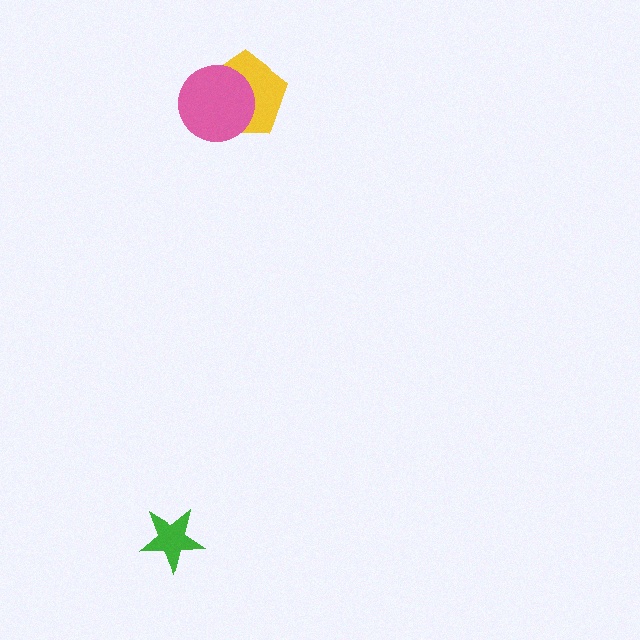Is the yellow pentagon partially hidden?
Yes, it is partially covered by another shape.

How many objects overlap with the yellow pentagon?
1 object overlaps with the yellow pentagon.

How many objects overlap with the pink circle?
1 object overlaps with the pink circle.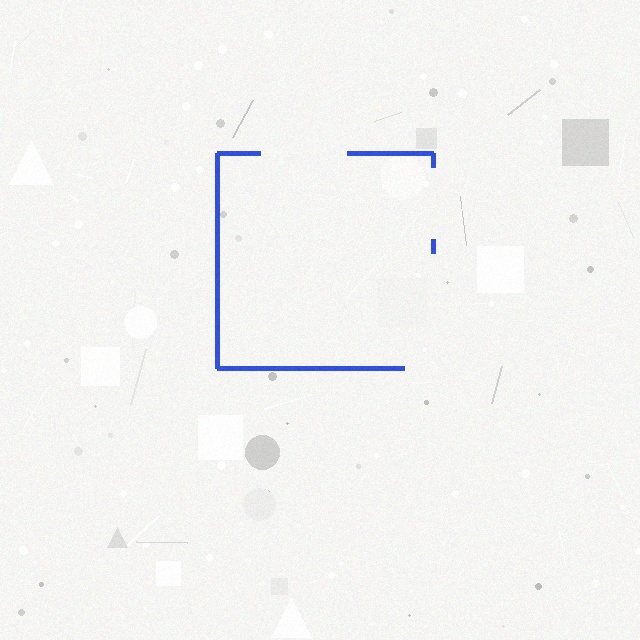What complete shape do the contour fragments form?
The contour fragments form a square.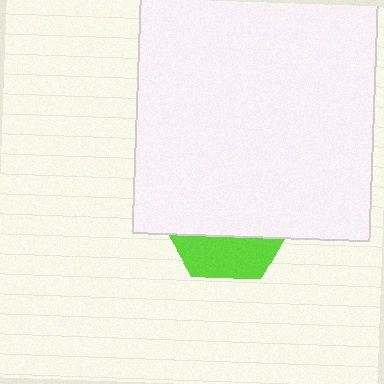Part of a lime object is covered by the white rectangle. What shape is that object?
It is a hexagon.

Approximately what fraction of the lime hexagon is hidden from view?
Roughly 69% of the lime hexagon is hidden behind the white rectangle.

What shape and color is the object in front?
The object in front is a white rectangle.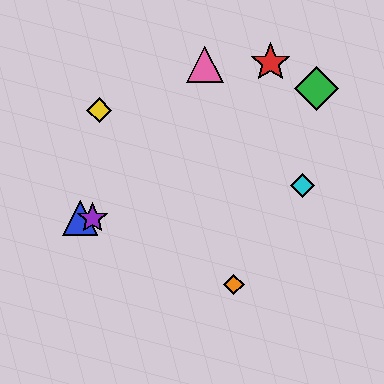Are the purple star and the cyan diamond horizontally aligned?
No, the purple star is at y≈218 and the cyan diamond is at y≈185.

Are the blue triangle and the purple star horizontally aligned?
Yes, both are at y≈218.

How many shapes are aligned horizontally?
2 shapes (the blue triangle, the purple star) are aligned horizontally.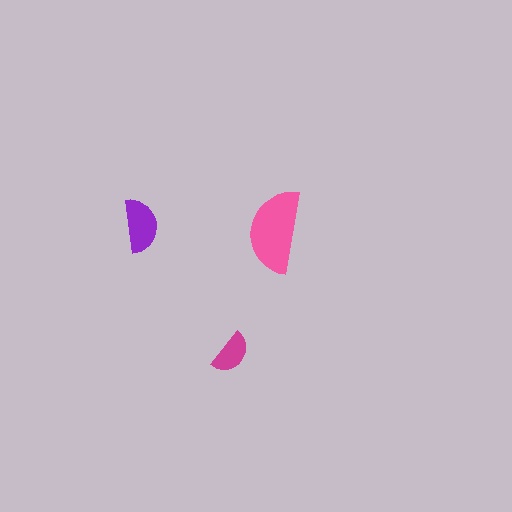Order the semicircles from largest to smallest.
the pink one, the purple one, the magenta one.